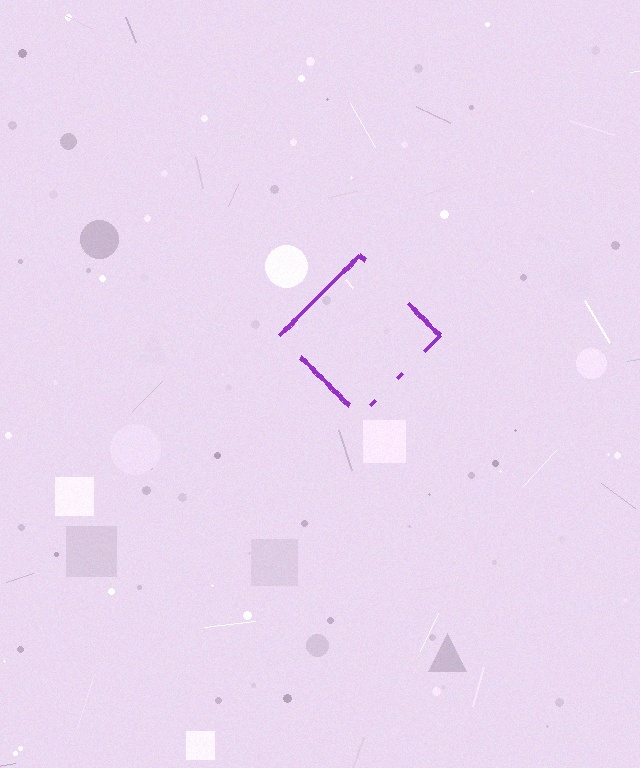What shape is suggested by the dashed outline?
The dashed outline suggests a diamond.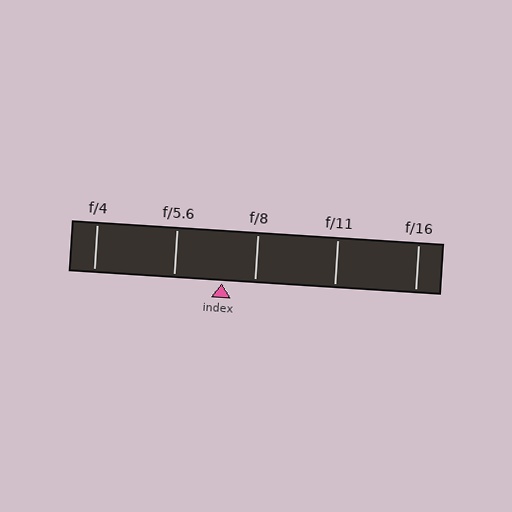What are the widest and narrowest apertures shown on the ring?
The widest aperture shown is f/4 and the narrowest is f/16.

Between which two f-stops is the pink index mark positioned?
The index mark is between f/5.6 and f/8.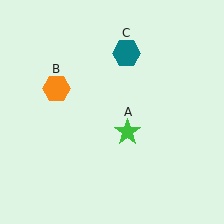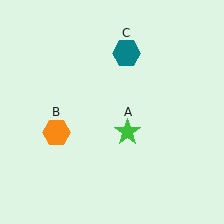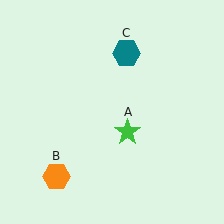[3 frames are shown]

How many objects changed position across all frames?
1 object changed position: orange hexagon (object B).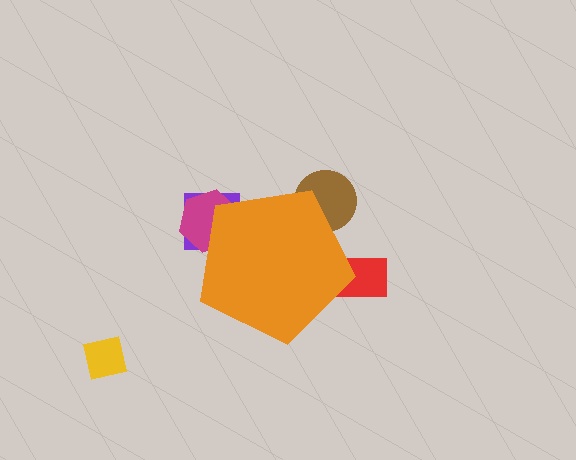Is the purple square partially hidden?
Yes, the purple square is partially hidden behind the orange pentagon.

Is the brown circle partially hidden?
Yes, the brown circle is partially hidden behind the orange pentagon.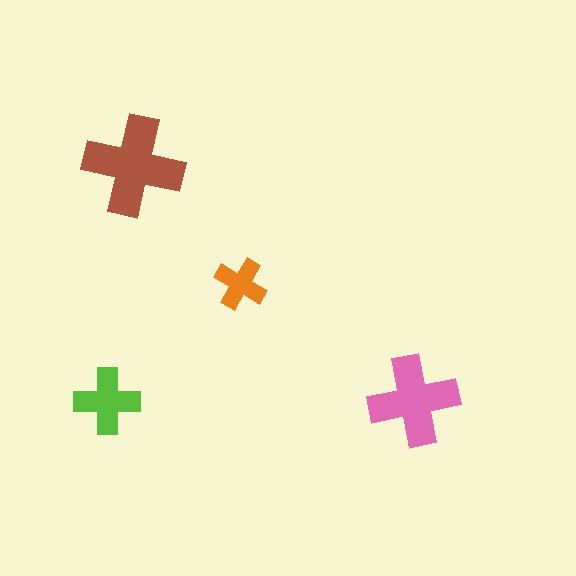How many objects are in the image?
There are 4 objects in the image.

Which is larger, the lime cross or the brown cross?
The brown one.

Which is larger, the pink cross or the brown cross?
The brown one.